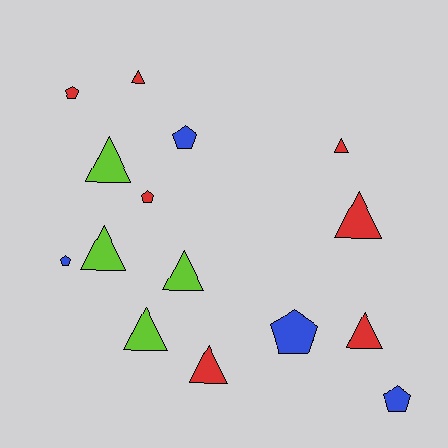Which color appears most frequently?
Red, with 7 objects.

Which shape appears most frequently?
Triangle, with 9 objects.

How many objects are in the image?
There are 15 objects.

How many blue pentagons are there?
There are 4 blue pentagons.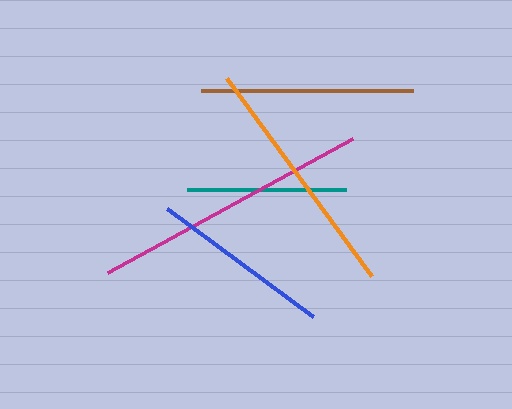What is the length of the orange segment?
The orange segment is approximately 245 pixels long.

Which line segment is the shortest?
The teal line is the shortest at approximately 159 pixels.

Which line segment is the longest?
The magenta line is the longest at approximately 279 pixels.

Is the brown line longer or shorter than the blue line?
The brown line is longer than the blue line.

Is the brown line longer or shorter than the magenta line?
The magenta line is longer than the brown line.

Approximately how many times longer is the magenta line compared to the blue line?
The magenta line is approximately 1.5 times the length of the blue line.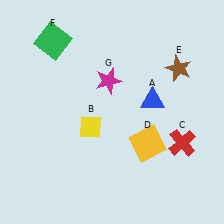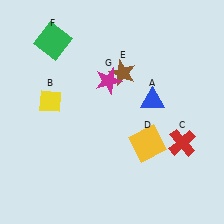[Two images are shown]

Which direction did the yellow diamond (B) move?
The yellow diamond (B) moved left.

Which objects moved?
The objects that moved are: the yellow diamond (B), the brown star (E).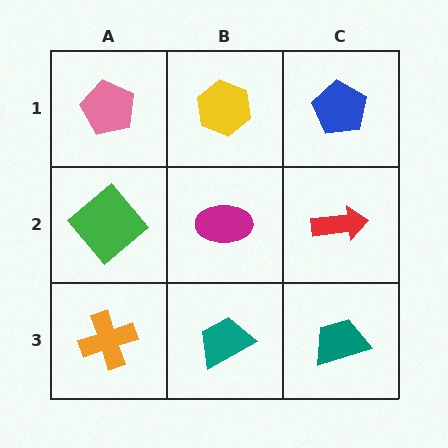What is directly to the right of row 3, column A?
A teal trapezoid.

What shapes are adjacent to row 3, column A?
A green diamond (row 2, column A), a teal trapezoid (row 3, column B).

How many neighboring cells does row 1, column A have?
2.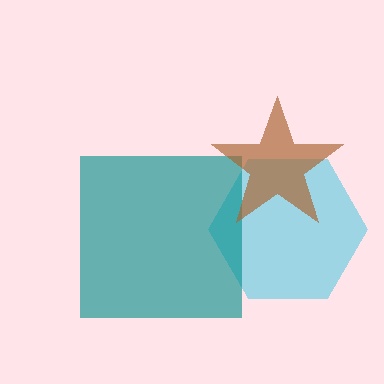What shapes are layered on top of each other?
The layered shapes are: a cyan hexagon, a teal square, a brown star.